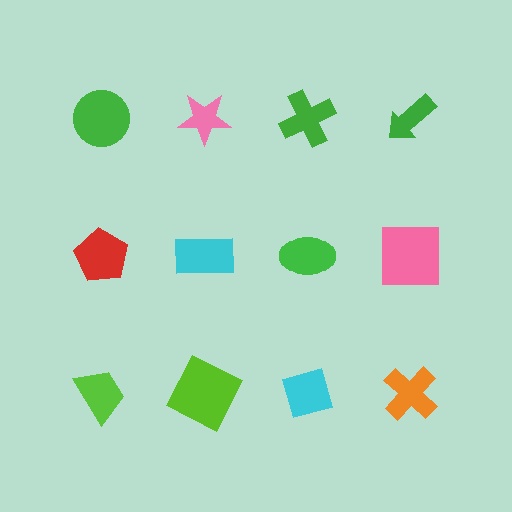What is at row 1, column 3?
A green cross.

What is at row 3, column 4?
An orange cross.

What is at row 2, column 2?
A cyan rectangle.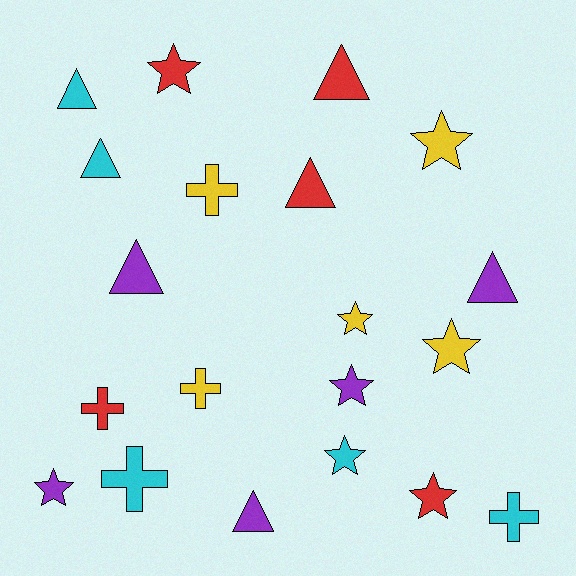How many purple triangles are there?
There are 3 purple triangles.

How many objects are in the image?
There are 20 objects.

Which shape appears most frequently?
Star, with 8 objects.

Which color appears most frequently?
Red, with 5 objects.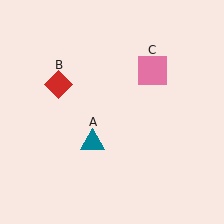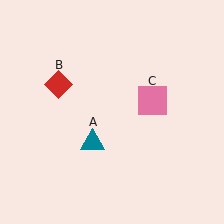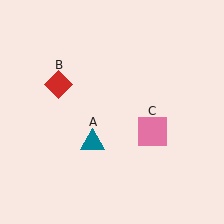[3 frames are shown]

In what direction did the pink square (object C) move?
The pink square (object C) moved down.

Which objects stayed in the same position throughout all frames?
Teal triangle (object A) and red diamond (object B) remained stationary.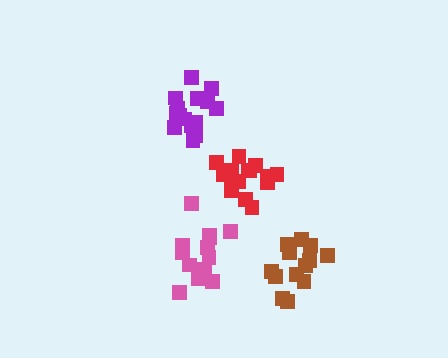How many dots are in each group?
Group 1: 16 dots, Group 2: 15 dots, Group 3: 14 dots, Group 4: 13 dots (58 total).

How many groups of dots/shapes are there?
There are 4 groups.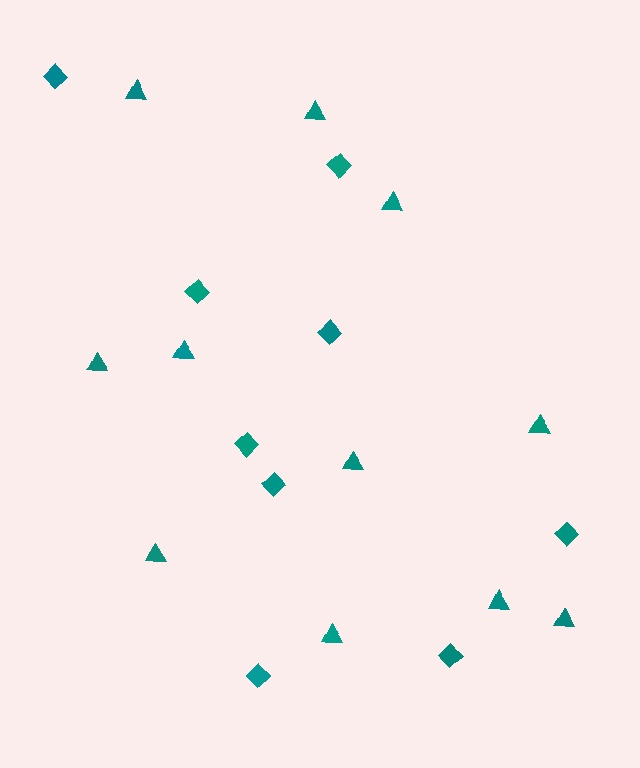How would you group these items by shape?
There are 2 groups: one group of diamonds (9) and one group of triangles (11).